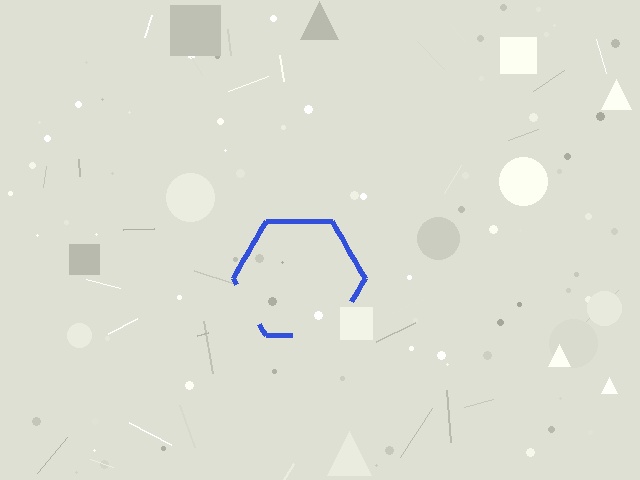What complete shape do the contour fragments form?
The contour fragments form a hexagon.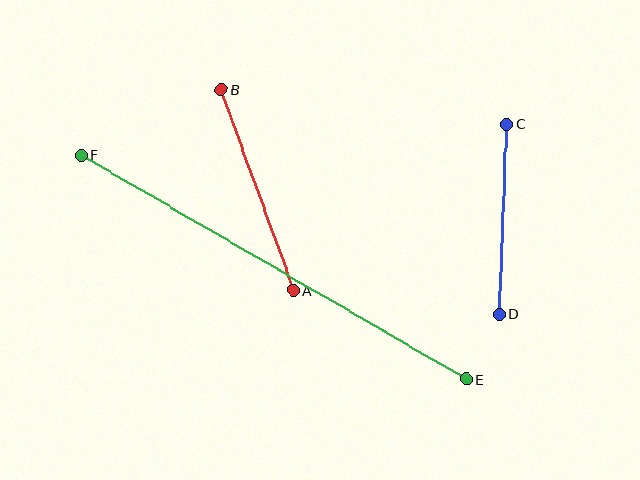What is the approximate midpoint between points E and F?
The midpoint is at approximately (274, 267) pixels.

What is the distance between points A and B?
The distance is approximately 213 pixels.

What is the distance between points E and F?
The distance is approximately 445 pixels.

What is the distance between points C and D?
The distance is approximately 190 pixels.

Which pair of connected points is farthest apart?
Points E and F are farthest apart.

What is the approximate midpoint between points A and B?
The midpoint is at approximately (258, 190) pixels.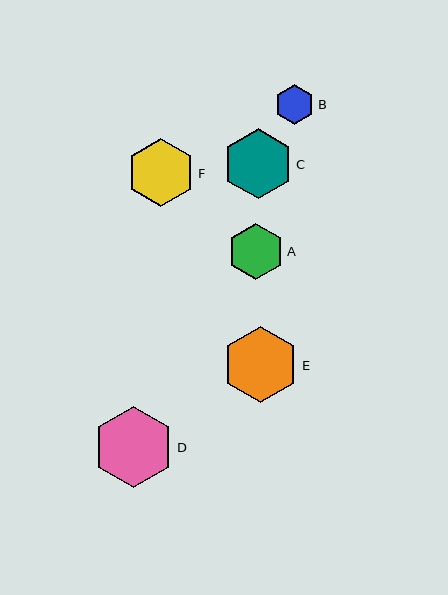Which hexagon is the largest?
Hexagon D is the largest with a size of approximately 81 pixels.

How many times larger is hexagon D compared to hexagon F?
Hexagon D is approximately 1.2 times the size of hexagon F.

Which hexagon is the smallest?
Hexagon B is the smallest with a size of approximately 39 pixels.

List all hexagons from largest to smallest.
From largest to smallest: D, E, C, F, A, B.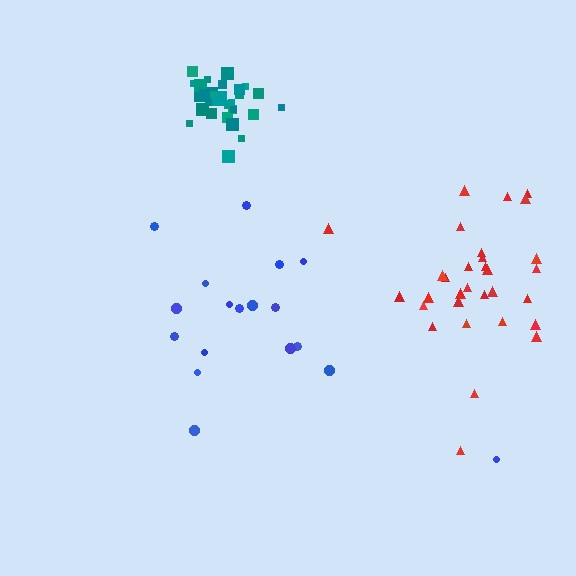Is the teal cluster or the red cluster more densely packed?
Teal.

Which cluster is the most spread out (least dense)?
Blue.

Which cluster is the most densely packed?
Teal.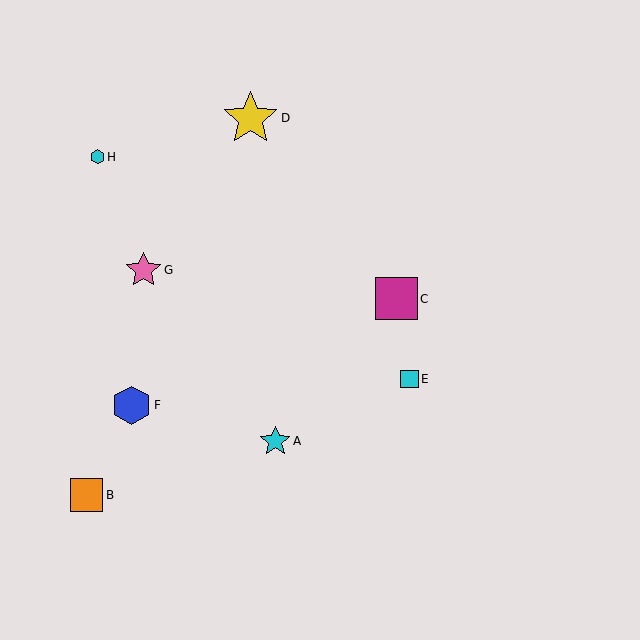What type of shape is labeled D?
Shape D is a yellow star.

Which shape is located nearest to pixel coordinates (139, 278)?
The pink star (labeled G) at (144, 270) is nearest to that location.